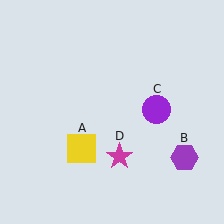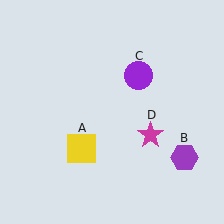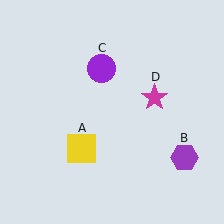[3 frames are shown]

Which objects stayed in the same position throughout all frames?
Yellow square (object A) and purple hexagon (object B) remained stationary.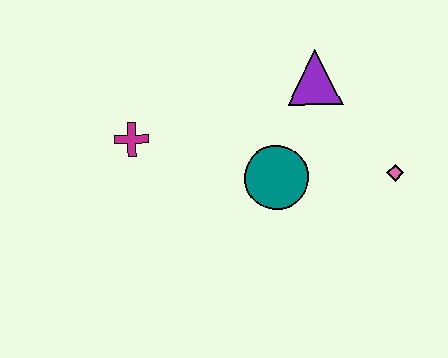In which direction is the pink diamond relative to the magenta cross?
The pink diamond is to the right of the magenta cross.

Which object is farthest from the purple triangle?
The magenta cross is farthest from the purple triangle.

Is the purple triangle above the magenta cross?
Yes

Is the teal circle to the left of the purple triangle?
Yes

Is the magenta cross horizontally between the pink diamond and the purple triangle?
No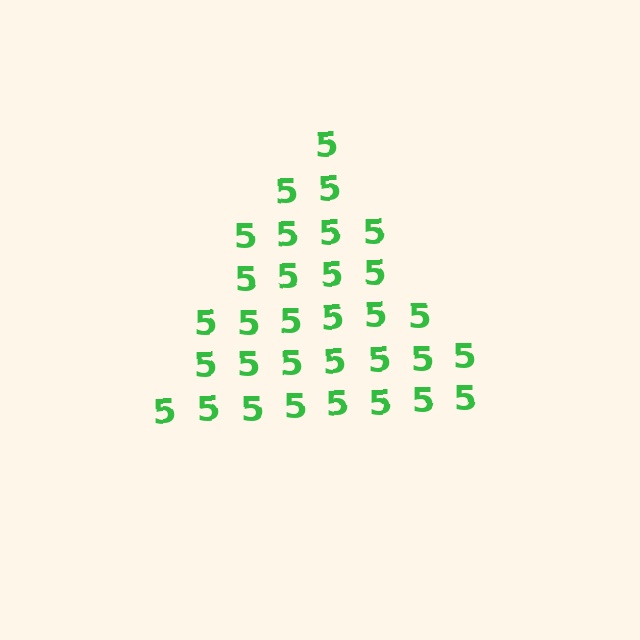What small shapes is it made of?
It is made of small digit 5's.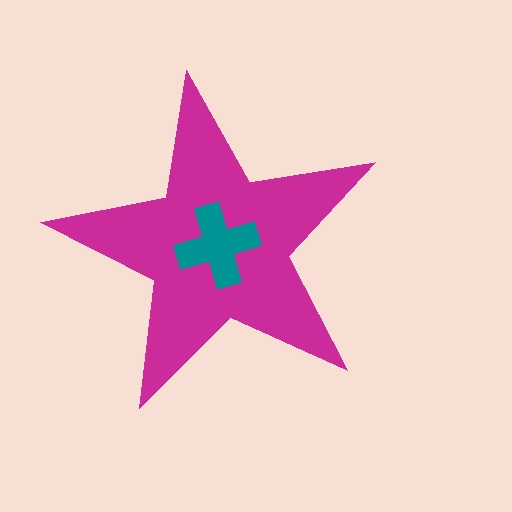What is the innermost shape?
The teal cross.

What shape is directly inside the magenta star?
The teal cross.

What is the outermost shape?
The magenta star.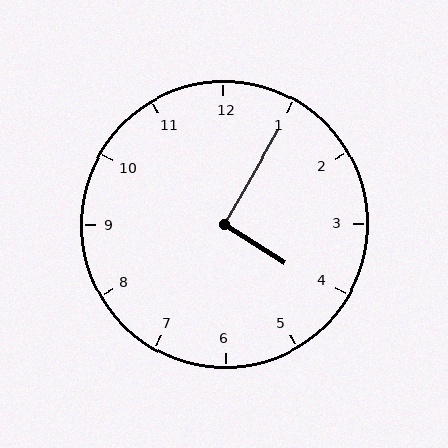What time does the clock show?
4:05.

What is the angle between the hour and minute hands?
Approximately 92 degrees.